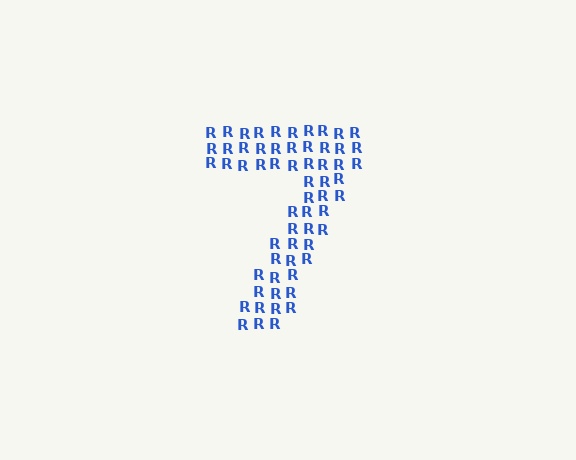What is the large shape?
The large shape is the digit 7.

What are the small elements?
The small elements are letter R's.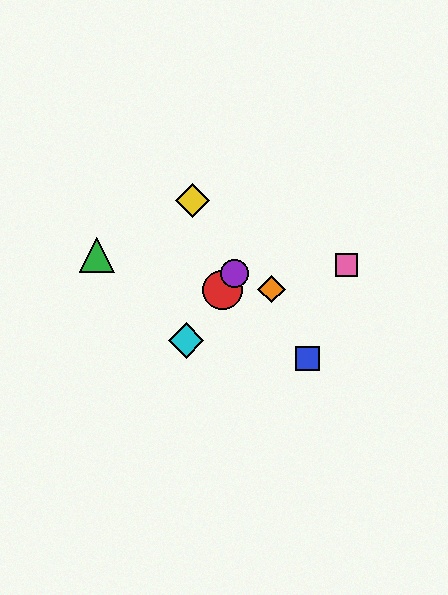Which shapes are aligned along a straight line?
The red circle, the purple circle, the cyan diamond are aligned along a straight line.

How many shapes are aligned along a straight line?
3 shapes (the red circle, the purple circle, the cyan diamond) are aligned along a straight line.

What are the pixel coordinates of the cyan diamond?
The cyan diamond is at (186, 340).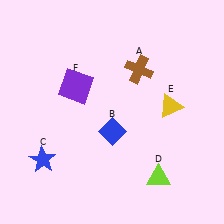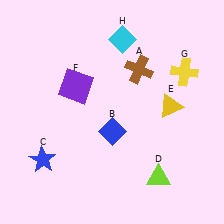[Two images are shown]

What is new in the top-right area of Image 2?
A yellow cross (G) was added in the top-right area of Image 2.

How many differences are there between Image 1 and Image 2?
There are 2 differences between the two images.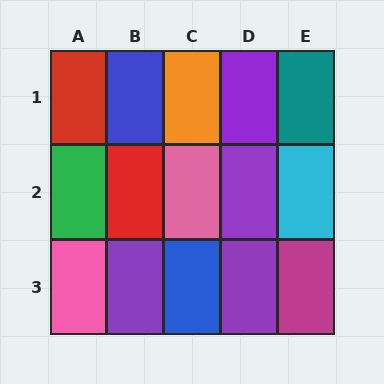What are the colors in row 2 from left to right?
Green, red, pink, purple, cyan.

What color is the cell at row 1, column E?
Teal.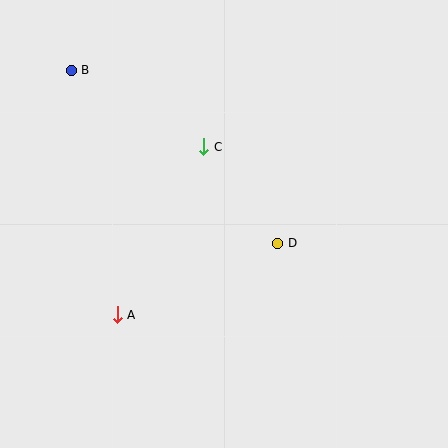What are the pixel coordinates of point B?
Point B is at (71, 70).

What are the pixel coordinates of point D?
Point D is at (278, 243).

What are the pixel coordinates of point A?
Point A is at (117, 315).